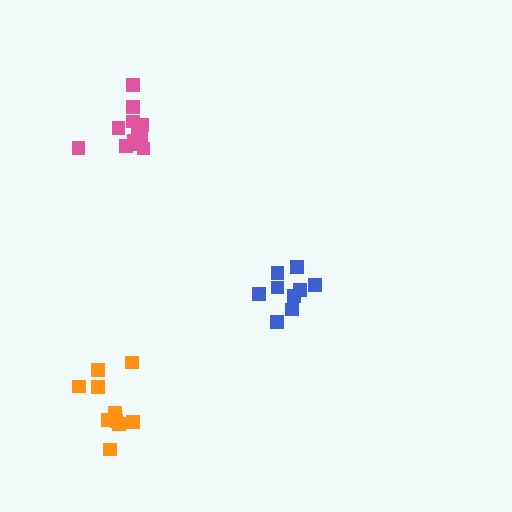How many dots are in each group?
Group 1: 9 dots, Group 2: 10 dots, Group 3: 13 dots (32 total).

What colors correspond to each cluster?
The clusters are colored: blue, orange, pink.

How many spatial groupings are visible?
There are 3 spatial groupings.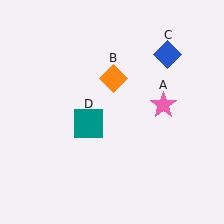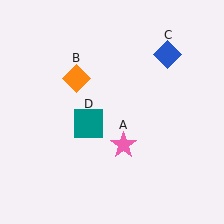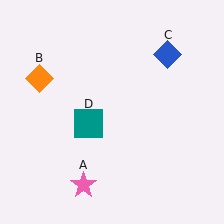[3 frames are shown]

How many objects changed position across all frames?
2 objects changed position: pink star (object A), orange diamond (object B).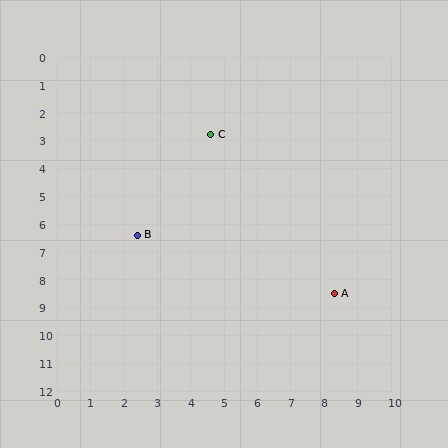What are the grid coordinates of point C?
Point C is at approximately (4.6, 2.8).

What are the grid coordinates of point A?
Point A is at approximately (8.3, 8.5).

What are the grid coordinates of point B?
Point B is at approximately (2.4, 6.4).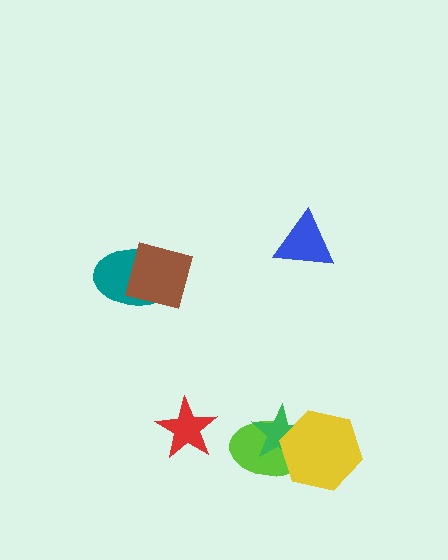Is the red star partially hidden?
No, no other shape covers it.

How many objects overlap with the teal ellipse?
1 object overlaps with the teal ellipse.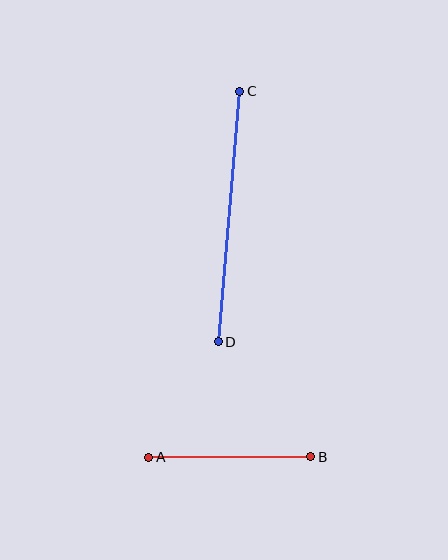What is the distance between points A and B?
The distance is approximately 162 pixels.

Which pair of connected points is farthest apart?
Points C and D are farthest apart.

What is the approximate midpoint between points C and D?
The midpoint is at approximately (229, 217) pixels.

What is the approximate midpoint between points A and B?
The midpoint is at approximately (230, 457) pixels.